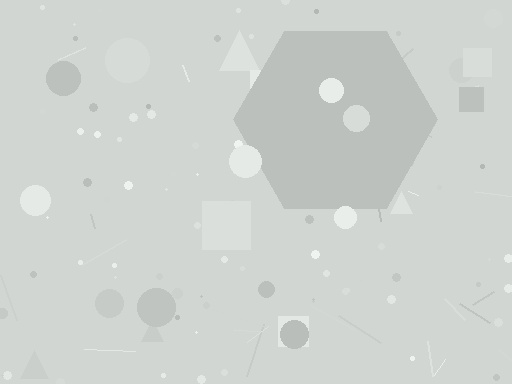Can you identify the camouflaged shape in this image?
The camouflaged shape is a hexagon.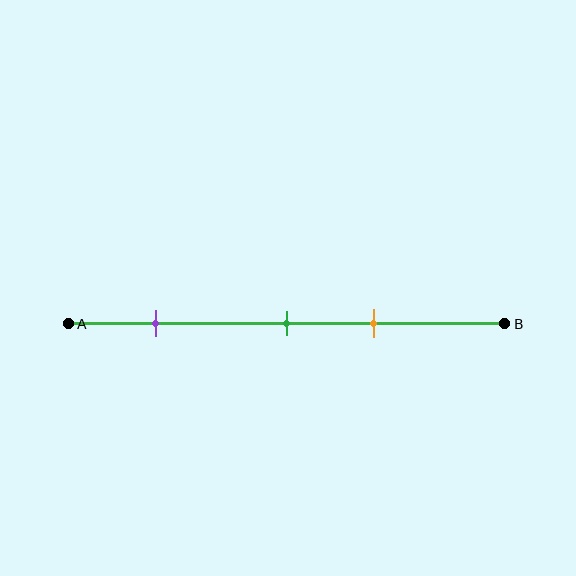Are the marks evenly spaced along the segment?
No, the marks are not evenly spaced.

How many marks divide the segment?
There are 3 marks dividing the segment.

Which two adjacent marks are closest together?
The green and orange marks are the closest adjacent pair.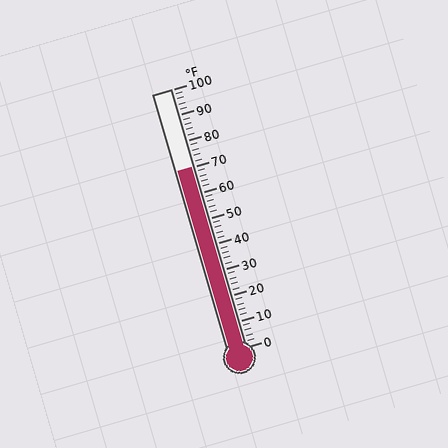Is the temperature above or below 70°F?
The temperature is at 70°F.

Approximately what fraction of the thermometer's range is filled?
The thermometer is filled to approximately 70% of its range.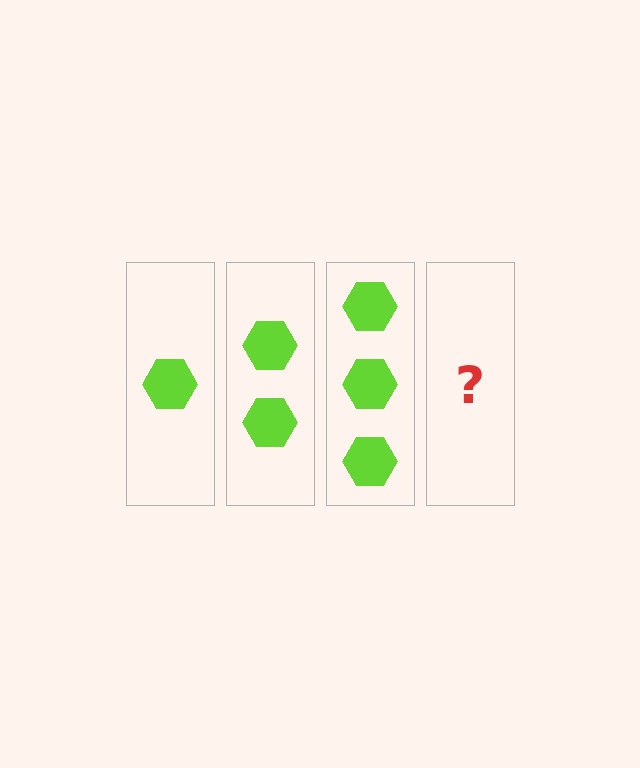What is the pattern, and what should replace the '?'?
The pattern is that each step adds one more hexagon. The '?' should be 4 hexagons.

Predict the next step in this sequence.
The next step is 4 hexagons.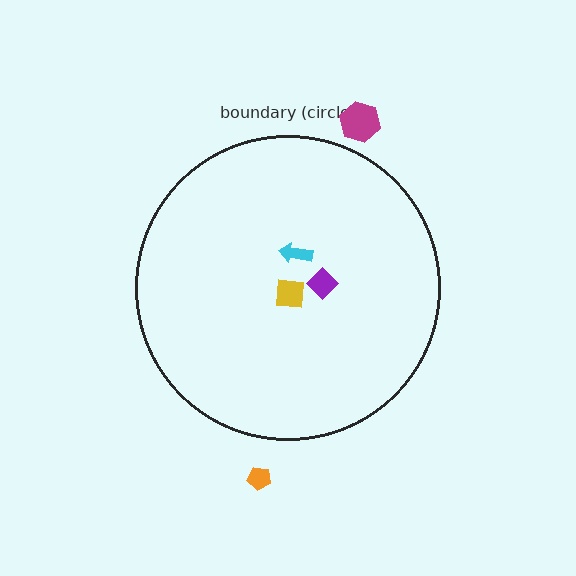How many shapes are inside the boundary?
3 inside, 2 outside.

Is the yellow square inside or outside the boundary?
Inside.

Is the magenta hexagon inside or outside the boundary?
Outside.